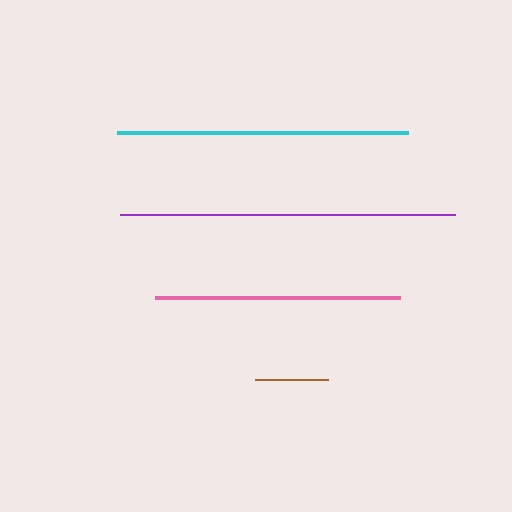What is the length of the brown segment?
The brown segment is approximately 72 pixels long.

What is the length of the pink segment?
The pink segment is approximately 245 pixels long.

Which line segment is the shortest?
The brown line is the shortest at approximately 72 pixels.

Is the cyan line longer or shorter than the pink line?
The cyan line is longer than the pink line.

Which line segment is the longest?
The purple line is the longest at approximately 335 pixels.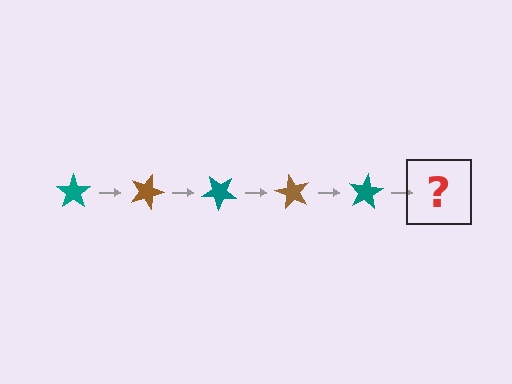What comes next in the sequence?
The next element should be a brown star, rotated 100 degrees from the start.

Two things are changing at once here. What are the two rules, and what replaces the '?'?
The two rules are that it rotates 20 degrees each step and the color cycles through teal and brown. The '?' should be a brown star, rotated 100 degrees from the start.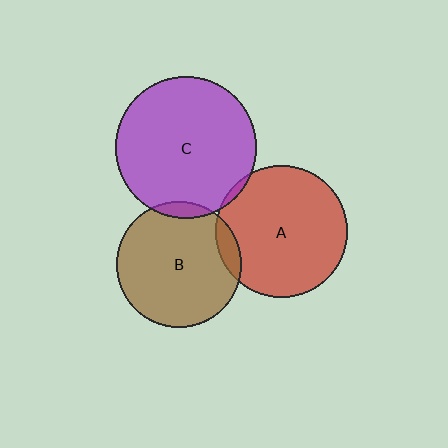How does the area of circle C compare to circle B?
Approximately 1.3 times.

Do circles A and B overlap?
Yes.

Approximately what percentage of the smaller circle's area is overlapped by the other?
Approximately 10%.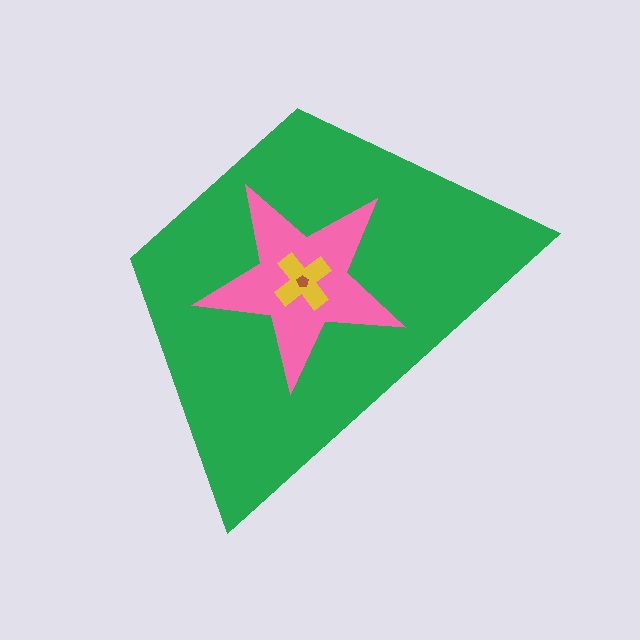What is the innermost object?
The brown pentagon.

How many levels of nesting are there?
4.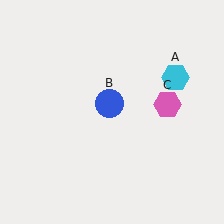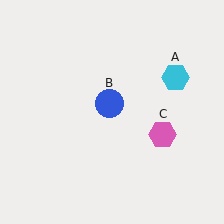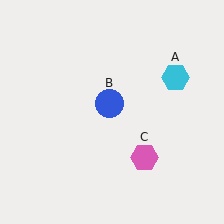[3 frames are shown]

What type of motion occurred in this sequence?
The pink hexagon (object C) rotated clockwise around the center of the scene.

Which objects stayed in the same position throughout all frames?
Cyan hexagon (object A) and blue circle (object B) remained stationary.